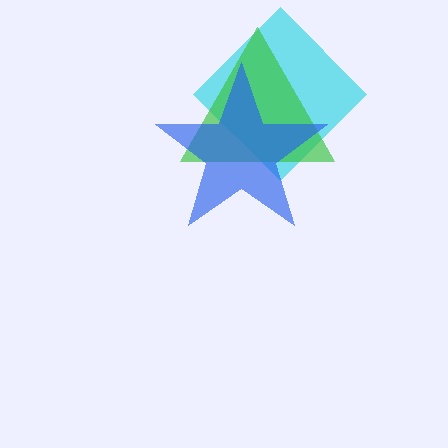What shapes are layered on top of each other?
The layered shapes are: a cyan diamond, a green triangle, a blue star.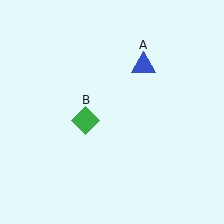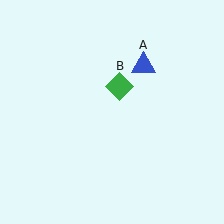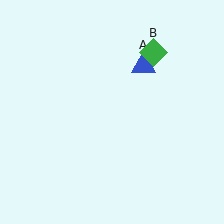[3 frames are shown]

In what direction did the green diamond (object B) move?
The green diamond (object B) moved up and to the right.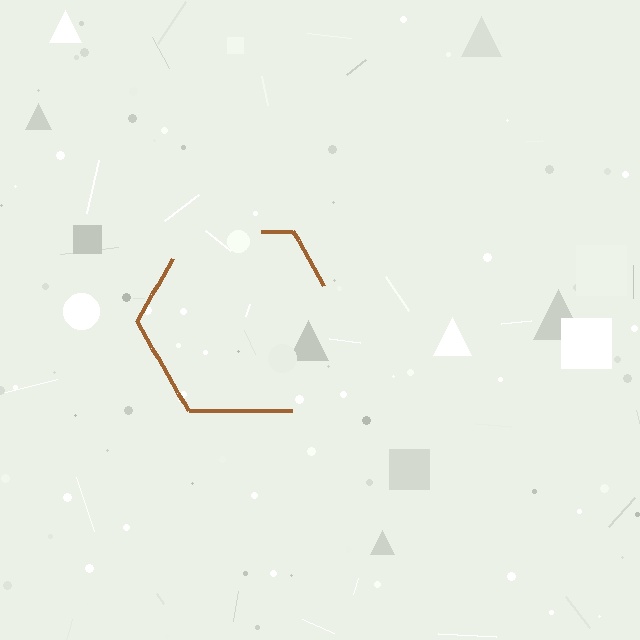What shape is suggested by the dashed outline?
The dashed outline suggests a hexagon.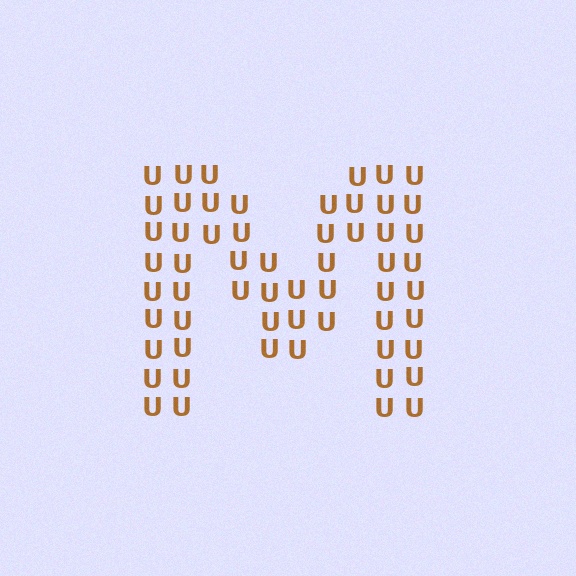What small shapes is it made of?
It is made of small letter U's.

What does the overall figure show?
The overall figure shows the letter M.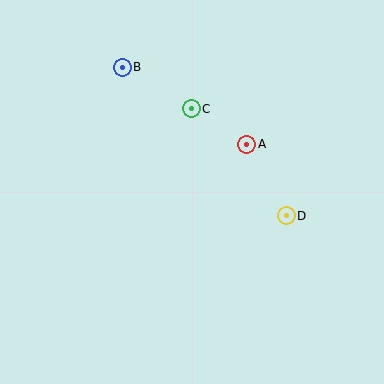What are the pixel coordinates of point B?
Point B is at (122, 67).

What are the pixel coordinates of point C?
Point C is at (191, 109).